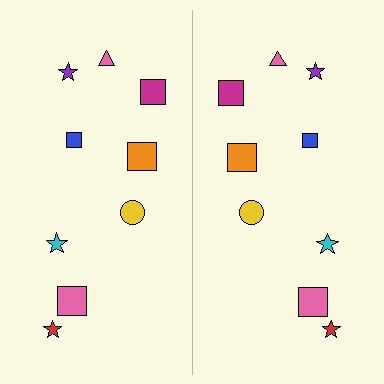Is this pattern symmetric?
Yes, this pattern has bilateral (reflection) symmetry.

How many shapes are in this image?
There are 18 shapes in this image.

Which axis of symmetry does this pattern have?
The pattern has a vertical axis of symmetry running through the center of the image.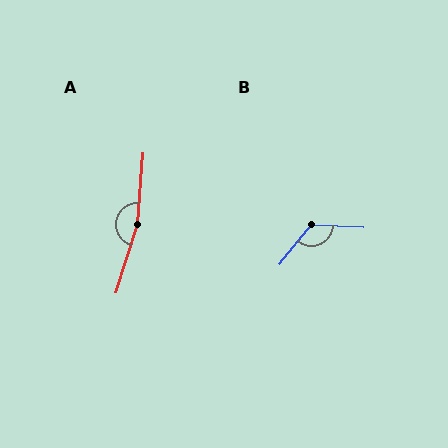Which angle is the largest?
A, at approximately 167 degrees.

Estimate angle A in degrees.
Approximately 167 degrees.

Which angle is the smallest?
B, at approximately 126 degrees.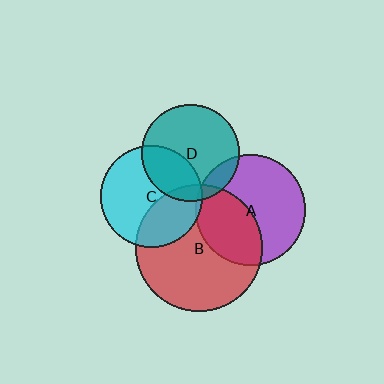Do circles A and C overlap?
Yes.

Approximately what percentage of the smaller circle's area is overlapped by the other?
Approximately 5%.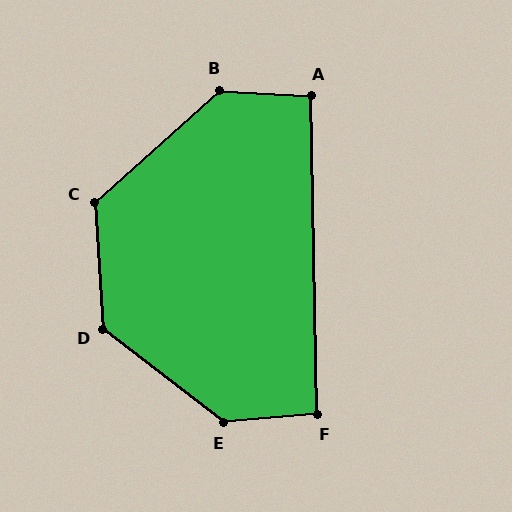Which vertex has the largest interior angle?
E, at approximately 137 degrees.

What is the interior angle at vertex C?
Approximately 128 degrees (obtuse).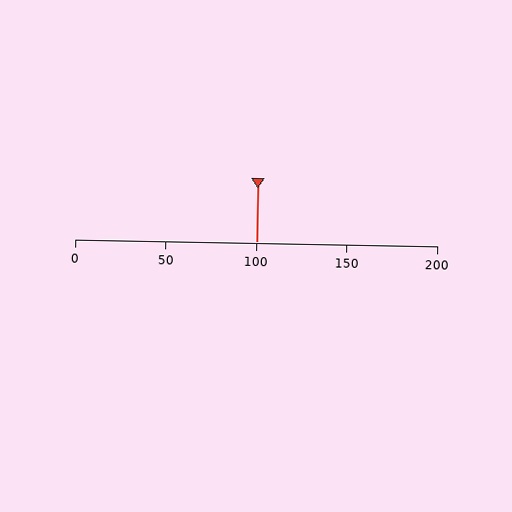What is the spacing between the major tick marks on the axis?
The major ticks are spaced 50 apart.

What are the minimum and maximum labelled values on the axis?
The axis runs from 0 to 200.